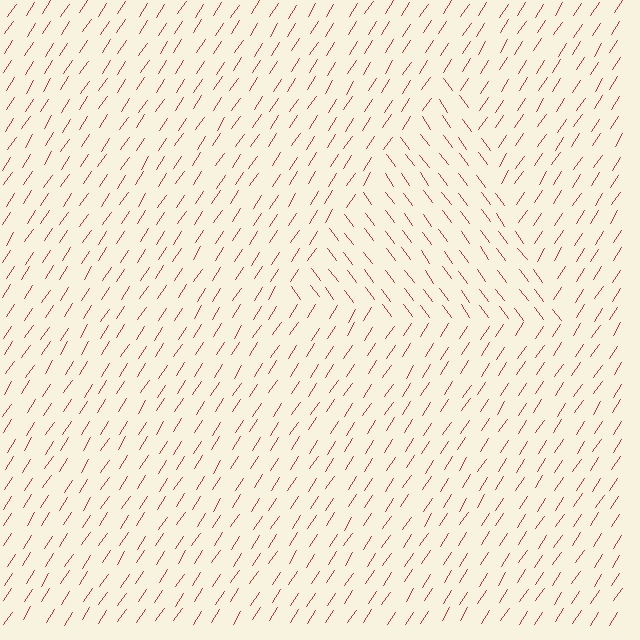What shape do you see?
I see a triangle.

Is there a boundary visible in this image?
Yes, there is a texture boundary formed by a change in line orientation.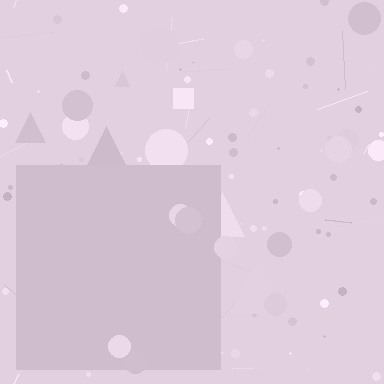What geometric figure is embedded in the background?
A square is embedded in the background.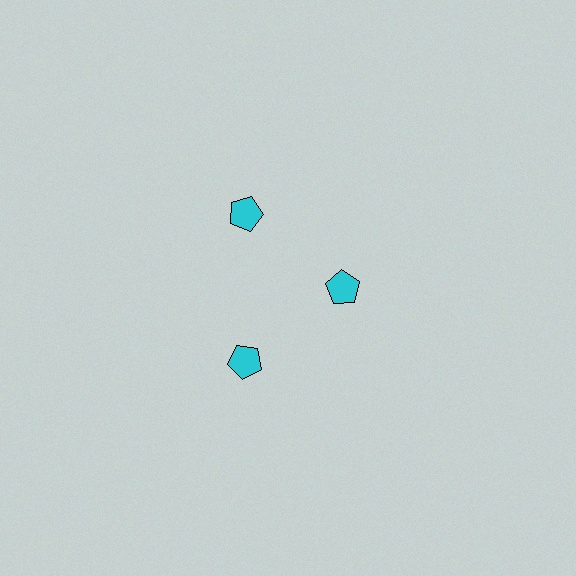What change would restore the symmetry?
The symmetry would be restored by moving it outward, back onto the ring so that all 3 pentagons sit at equal angles and equal distance from the center.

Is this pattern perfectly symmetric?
No. The 3 cyan pentagons are arranged in a ring, but one element near the 3 o'clock position is pulled inward toward the center, breaking the 3-fold rotational symmetry.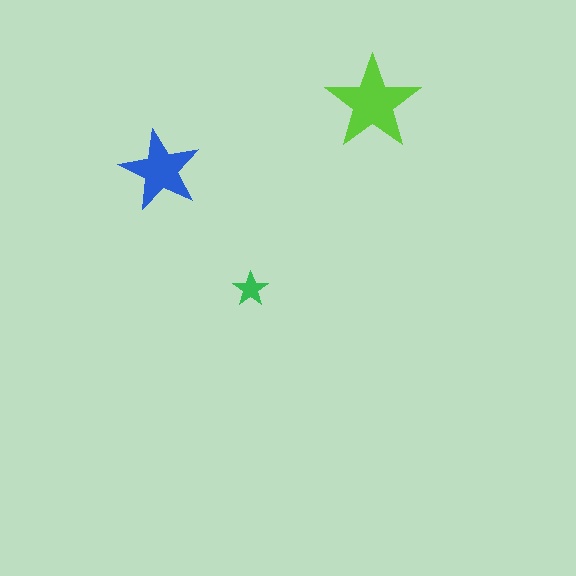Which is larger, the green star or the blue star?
The blue one.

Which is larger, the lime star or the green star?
The lime one.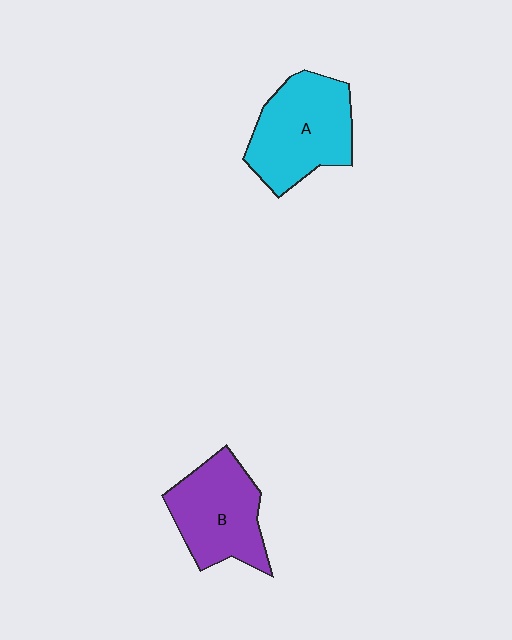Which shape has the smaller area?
Shape B (purple).